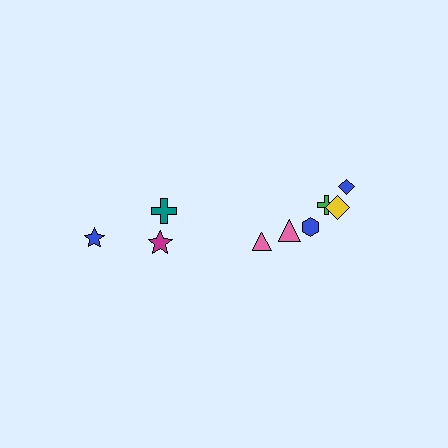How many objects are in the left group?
There are 3 objects.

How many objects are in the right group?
There are 6 objects.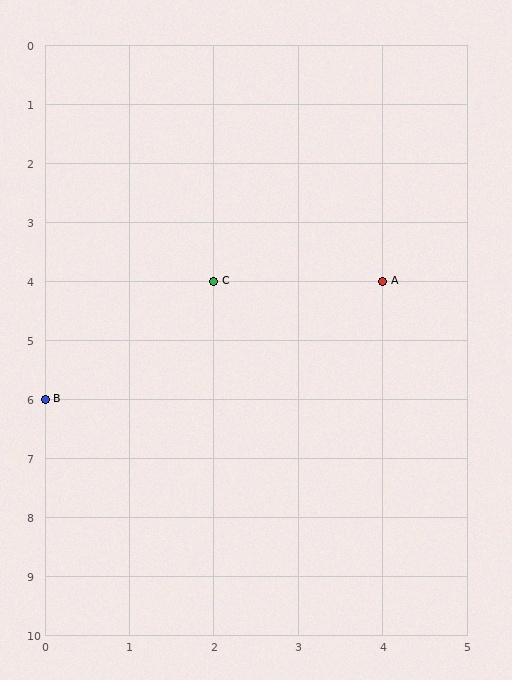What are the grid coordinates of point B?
Point B is at grid coordinates (0, 6).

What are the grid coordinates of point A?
Point A is at grid coordinates (4, 4).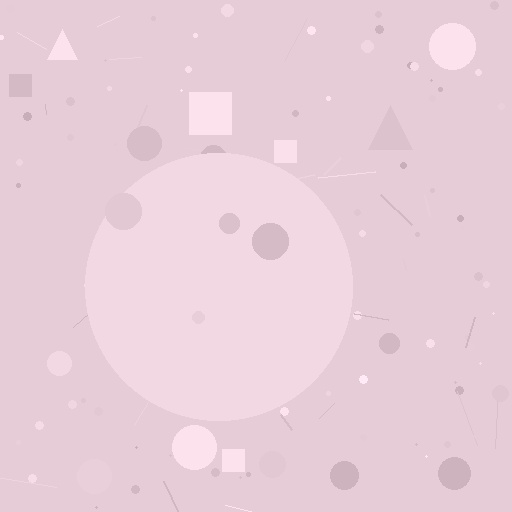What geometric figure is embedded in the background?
A circle is embedded in the background.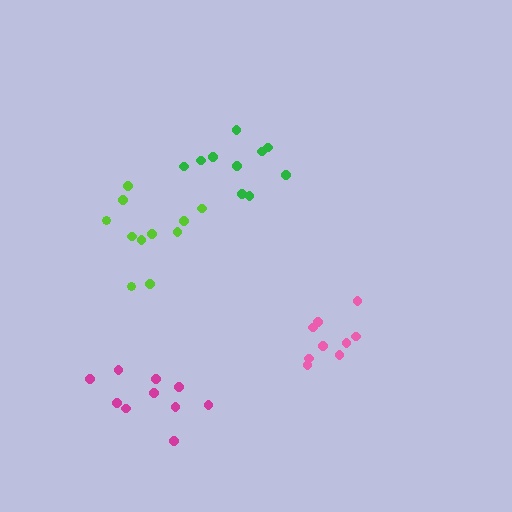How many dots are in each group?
Group 1: 9 dots, Group 2: 10 dots, Group 3: 11 dots, Group 4: 10 dots (40 total).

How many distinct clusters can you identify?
There are 4 distinct clusters.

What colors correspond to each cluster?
The clusters are colored: pink, green, lime, magenta.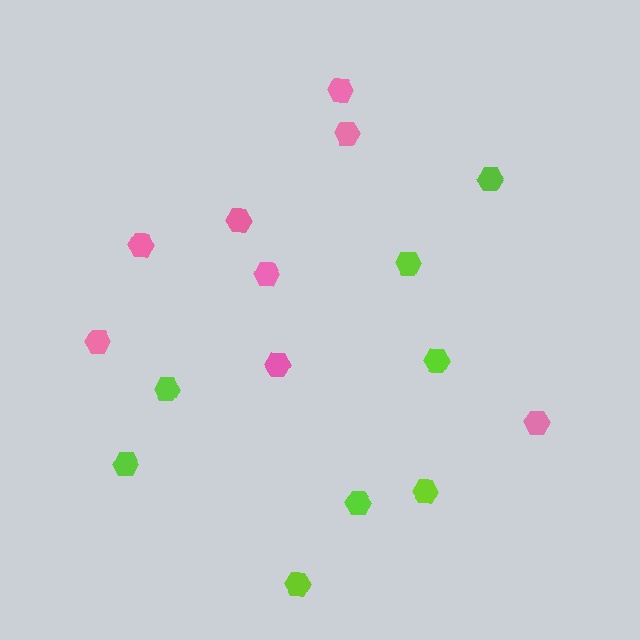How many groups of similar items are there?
There are 2 groups: one group of pink hexagons (8) and one group of lime hexagons (8).